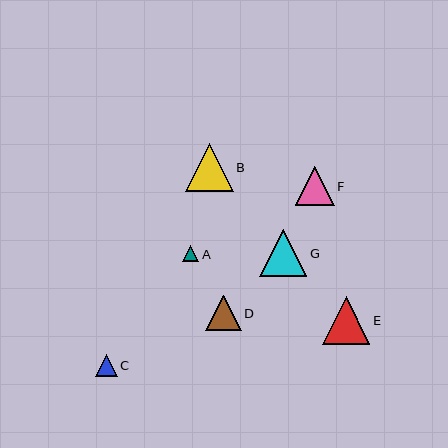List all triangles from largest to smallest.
From largest to smallest: B, E, G, F, D, C, A.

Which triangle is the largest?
Triangle B is the largest with a size of approximately 47 pixels.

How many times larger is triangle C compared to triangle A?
Triangle C is approximately 1.3 times the size of triangle A.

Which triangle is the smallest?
Triangle A is the smallest with a size of approximately 16 pixels.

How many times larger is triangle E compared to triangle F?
Triangle E is approximately 1.2 times the size of triangle F.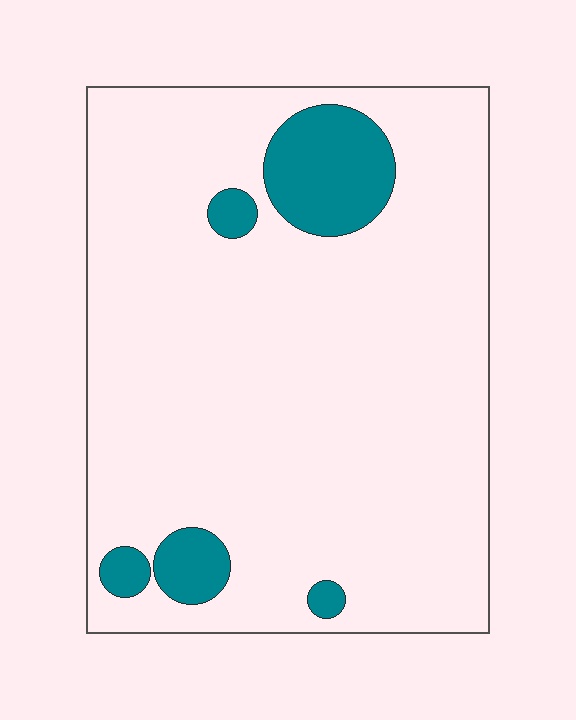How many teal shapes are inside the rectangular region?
5.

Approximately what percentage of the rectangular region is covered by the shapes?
Approximately 10%.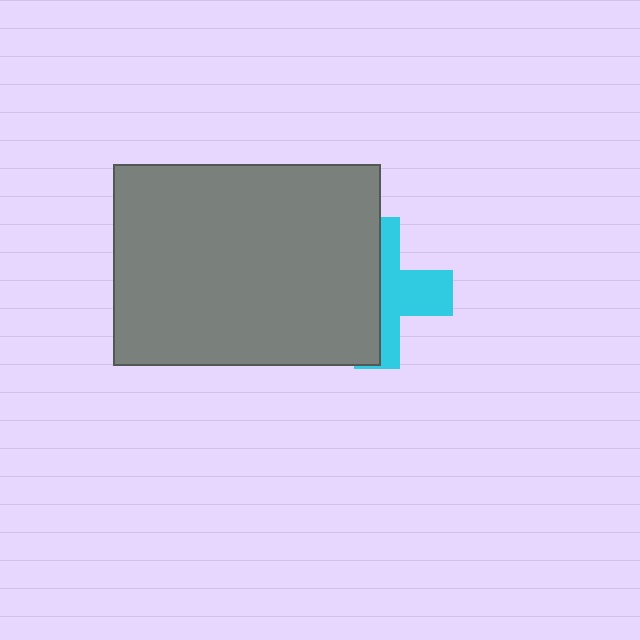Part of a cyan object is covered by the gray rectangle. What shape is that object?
It is a cross.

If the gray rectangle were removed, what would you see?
You would see the complete cyan cross.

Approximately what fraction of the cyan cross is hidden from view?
Roughly 55% of the cyan cross is hidden behind the gray rectangle.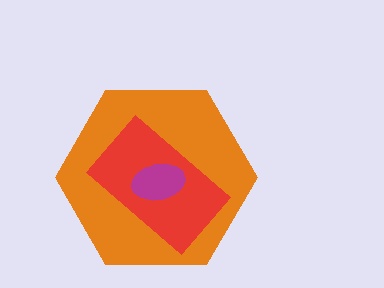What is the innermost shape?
The magenta ellipse.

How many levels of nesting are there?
3.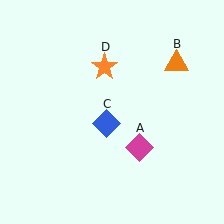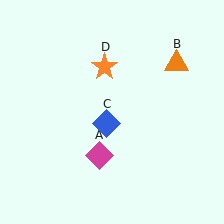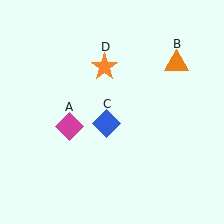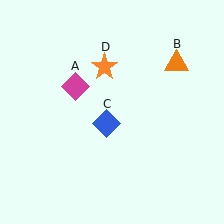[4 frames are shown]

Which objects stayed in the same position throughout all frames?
Orange triangle (object B) and blue diamond (object C) and orange star (object D) remained stationary.